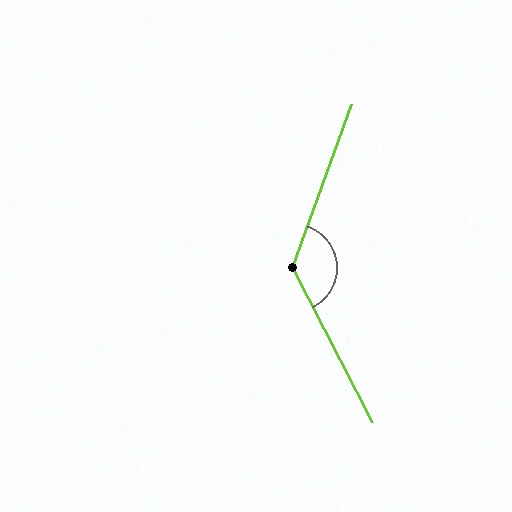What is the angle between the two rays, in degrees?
Approximately 133 degrees.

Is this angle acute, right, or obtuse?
It is obtuse.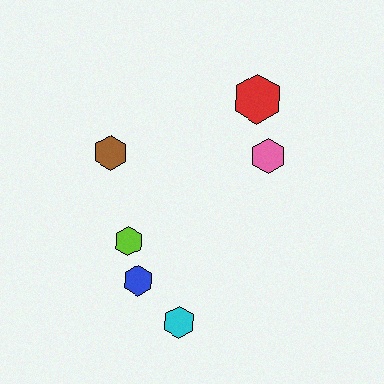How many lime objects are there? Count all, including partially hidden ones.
There is 1 lime object.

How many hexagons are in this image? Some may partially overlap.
There are 6 hexagons.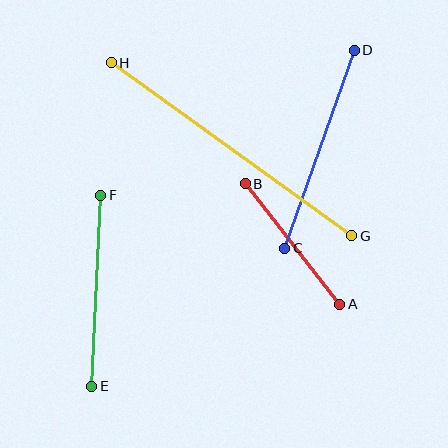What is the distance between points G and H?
The distance is approximately 296 pixels.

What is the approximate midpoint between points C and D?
The midpoint is at approximately (319, 149) pixels.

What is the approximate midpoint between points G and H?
The midpoint is at approximately (231, 149) pixels.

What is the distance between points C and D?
The distance is approximately 210 pixels.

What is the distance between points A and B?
The distance is approximately 153 pixels.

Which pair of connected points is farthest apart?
Points G and H are farthest apart.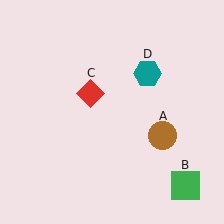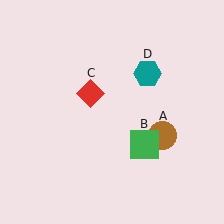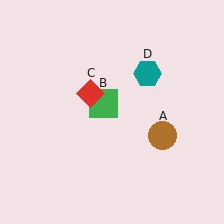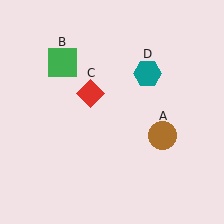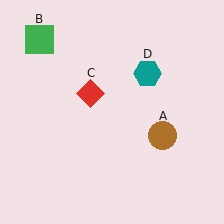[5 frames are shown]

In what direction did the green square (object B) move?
The green square (object B) moved up and to the left.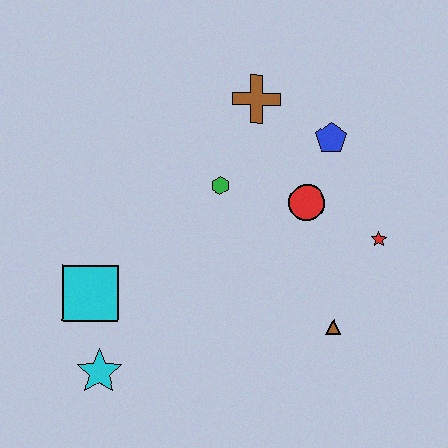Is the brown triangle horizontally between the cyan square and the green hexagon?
No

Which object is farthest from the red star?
The cyan star is farthest from the red star.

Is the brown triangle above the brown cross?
No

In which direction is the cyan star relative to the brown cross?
The cyan star is below the brown cross.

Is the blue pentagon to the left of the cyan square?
No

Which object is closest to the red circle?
The blue pentagon is closest to the red circle.